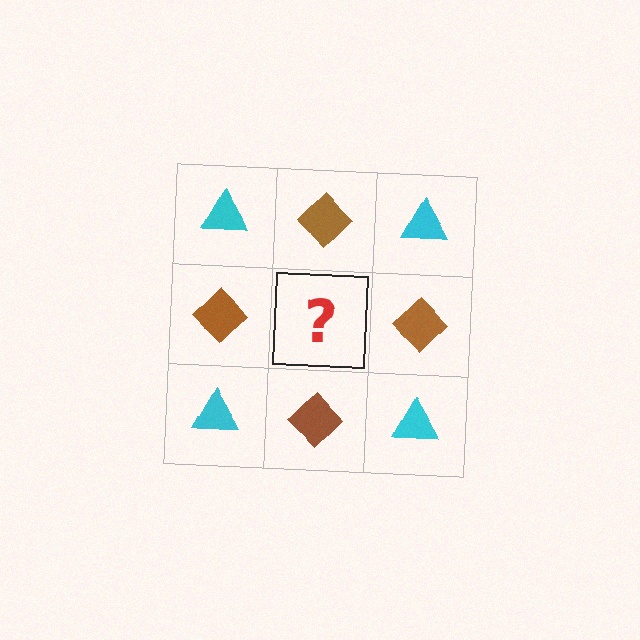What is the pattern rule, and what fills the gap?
The rule is that it alternates cyan triangle and brown diamond in a checkerboard pattern. The gap should be filled with a cyan triangle.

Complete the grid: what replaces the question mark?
The question mark should be replaced with a cyan triangle.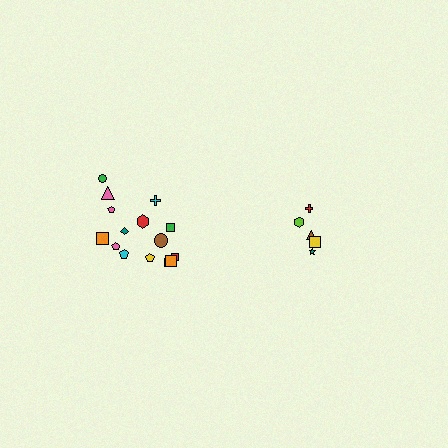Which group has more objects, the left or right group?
The left group.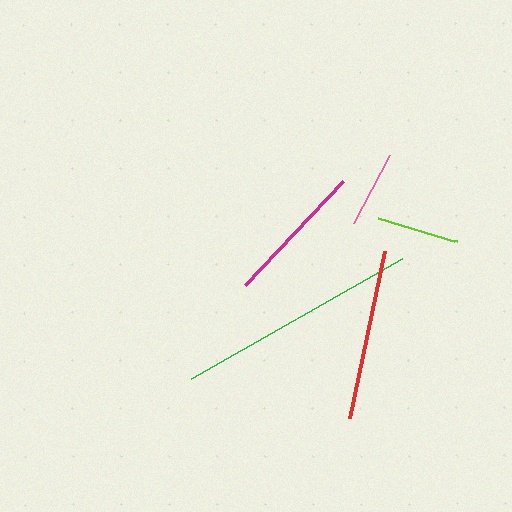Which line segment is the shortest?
The pink line is the shortest at approximately 76 pixels.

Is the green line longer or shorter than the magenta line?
The green line is longer than the magenta line.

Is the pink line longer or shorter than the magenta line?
The magenta line is longer than the pink line.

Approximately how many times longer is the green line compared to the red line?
The green line is approximately 1.4 times the length of the red line.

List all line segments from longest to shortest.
From longest to shortest: green, red, magenta, lime, pink.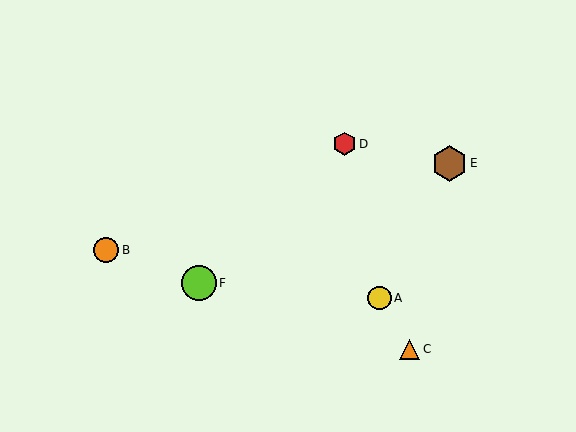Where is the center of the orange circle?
The center of the orange circle is at (106, 250).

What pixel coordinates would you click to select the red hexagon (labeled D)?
Click at (345, 144) to select the red hexagon D.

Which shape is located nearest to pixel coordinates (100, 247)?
The orange circle (labeled B) at (106, 250) is nearest to that location.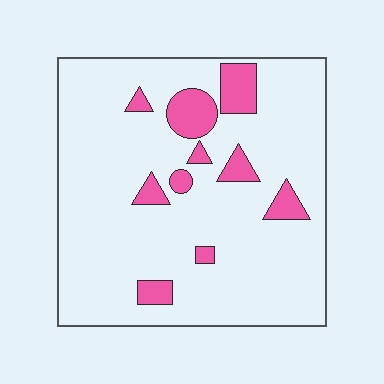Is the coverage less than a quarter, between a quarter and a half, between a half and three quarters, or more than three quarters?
Less than a quarter.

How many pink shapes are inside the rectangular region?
10.